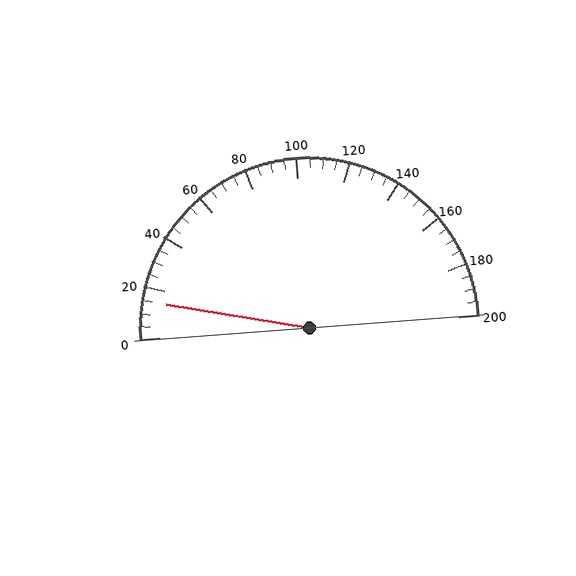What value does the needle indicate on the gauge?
The needle indicates approximately 15.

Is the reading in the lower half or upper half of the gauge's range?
The reading is in the lower half of the range (0 to 200).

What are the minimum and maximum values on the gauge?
The gauge ranges from 0 to 200.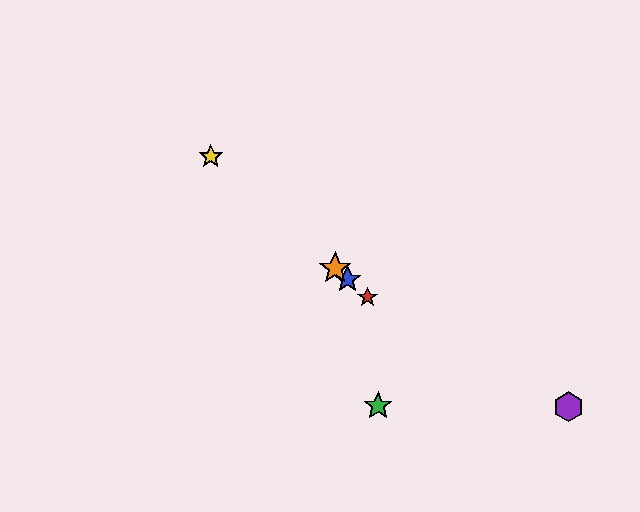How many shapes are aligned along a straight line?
4 shapes (the red star, the blue star, the yellow star, the orange star) are aligned along a straight line.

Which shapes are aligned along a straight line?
The red star, the blue star, the yellow star, the orange star are aligned along a straight line.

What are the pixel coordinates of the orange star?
The orange star is at (335, 268).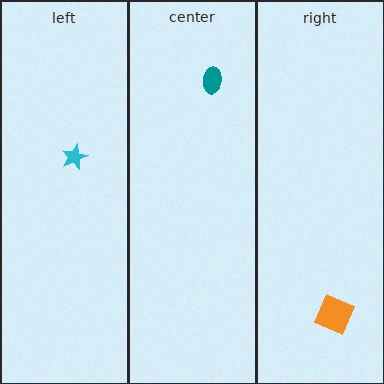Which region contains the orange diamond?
The right region.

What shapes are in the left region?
The cyan star.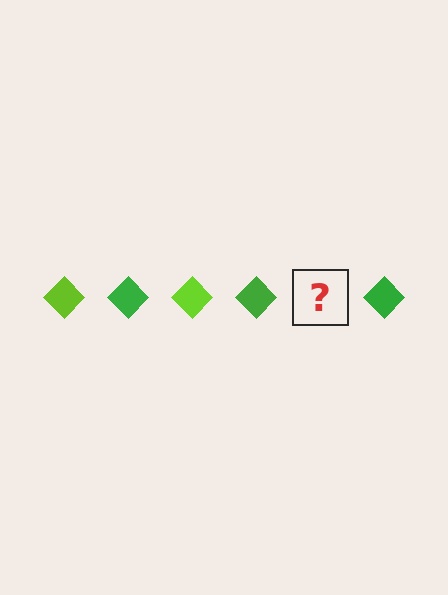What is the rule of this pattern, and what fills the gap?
The rule is that the pattern cycles through lime, green diamonds. The gap should be filled with a lime diamond.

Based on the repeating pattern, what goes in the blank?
The blank should be a lime diamond.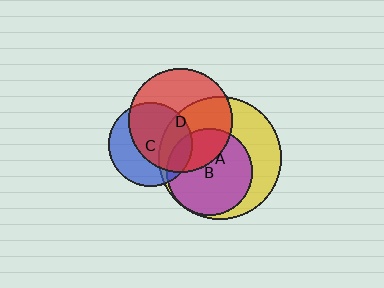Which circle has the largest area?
Circle A (yellow).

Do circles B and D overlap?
Yes.